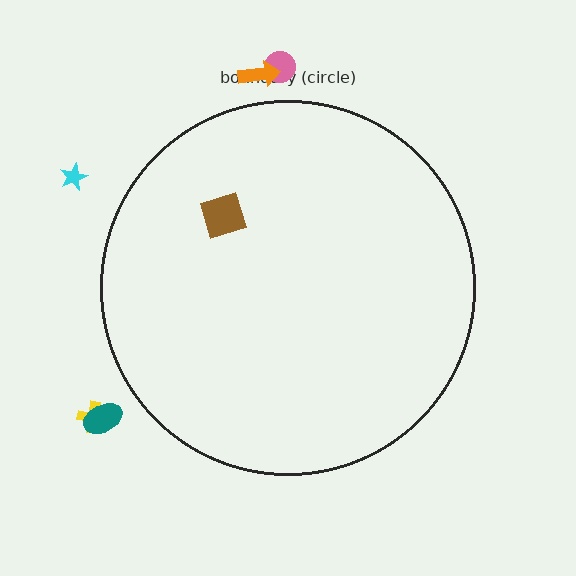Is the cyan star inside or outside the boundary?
Outside.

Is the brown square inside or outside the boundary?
Inside.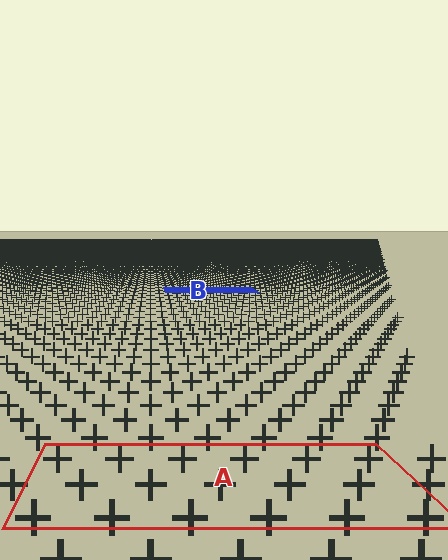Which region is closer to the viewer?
Region A is closer. The texture elements there are larger and more spread out.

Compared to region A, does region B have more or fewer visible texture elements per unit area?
Region B has more texture elements per unit area — they are packed more densely because it is farther away.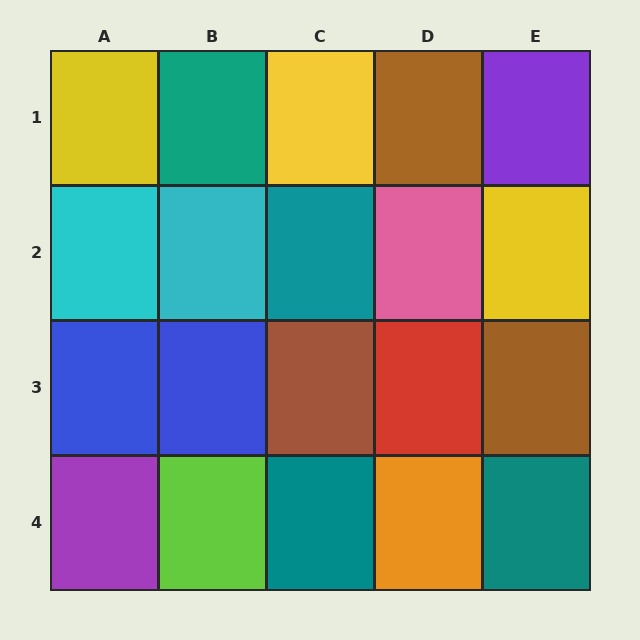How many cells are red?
1 cell is red.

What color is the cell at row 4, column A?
Purple.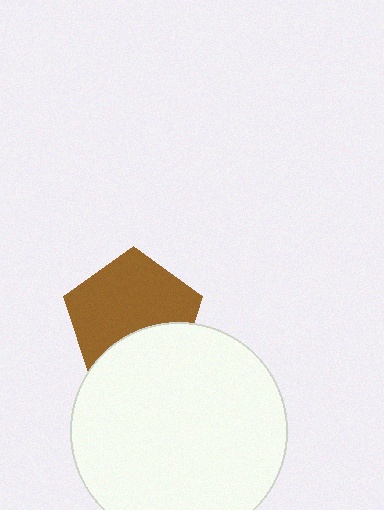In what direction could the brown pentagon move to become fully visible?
The brown pentagon could move up. That would shift it out from behind the white circle entirely.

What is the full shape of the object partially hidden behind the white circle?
The partially hidden object is a brown pentagon.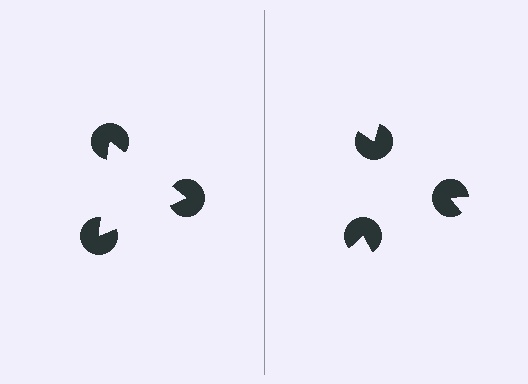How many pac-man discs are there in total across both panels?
6 — 3 on each side.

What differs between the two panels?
The pac-man discs are positioned identically on both sides; only the wedge orientations differ. On the left they align to a triangle; on the right they are misaligned.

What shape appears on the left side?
An illusory triangle.